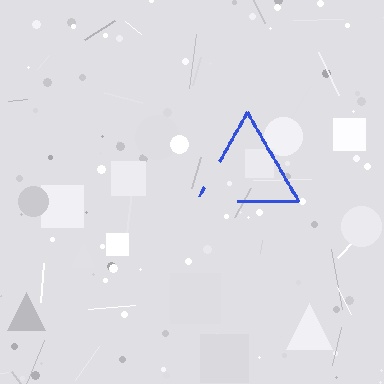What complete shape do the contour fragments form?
The contour fragments form a triangle.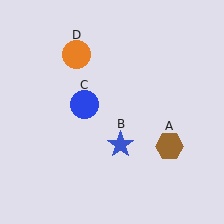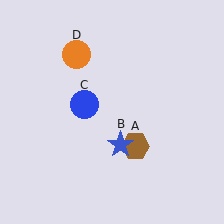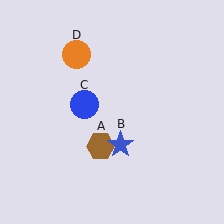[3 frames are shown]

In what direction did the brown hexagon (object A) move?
The brown hexagon (object A) moved left.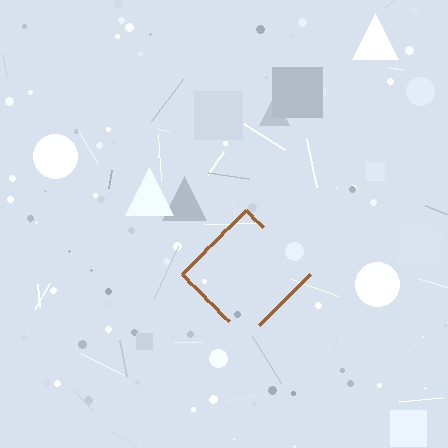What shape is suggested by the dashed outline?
The dashed outline suggests a diamond.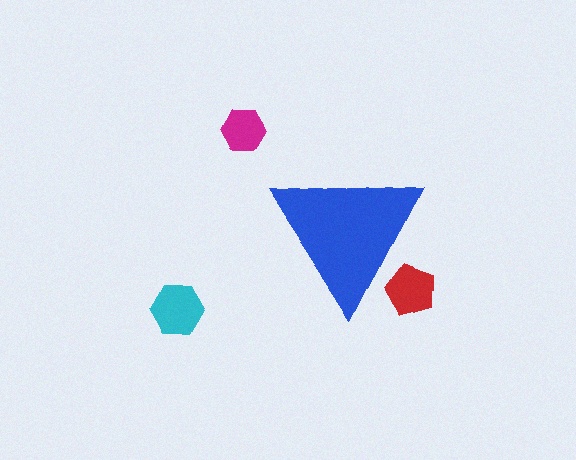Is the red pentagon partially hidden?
Yes, the red pentagon is partially hidden behind the blue triangle.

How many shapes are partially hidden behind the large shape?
1 shape is partially hidden.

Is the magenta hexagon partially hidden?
No, the magenta hexagon is fully visible.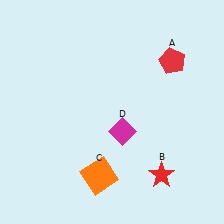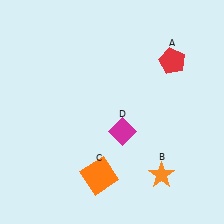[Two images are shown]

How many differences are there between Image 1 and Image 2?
There is 1 difference between the two images.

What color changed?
The star (B) changed from red in Image 1 to orange in Image 2.